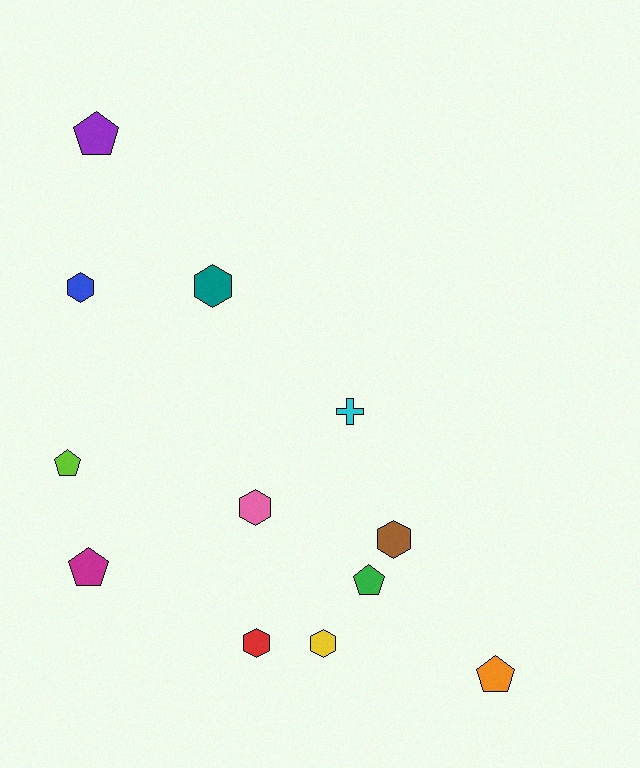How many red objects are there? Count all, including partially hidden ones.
There is 1 red object.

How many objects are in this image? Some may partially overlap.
There are 12 objects.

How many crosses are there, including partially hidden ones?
There is 1 cross.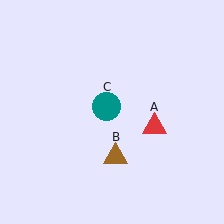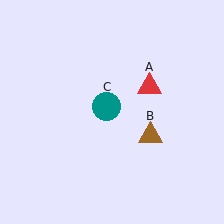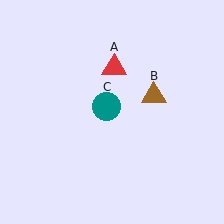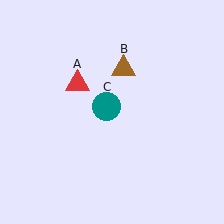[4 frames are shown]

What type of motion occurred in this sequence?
The red triangle (object A), brown triangle (object B) rotated counterclockwise around the center of the scene.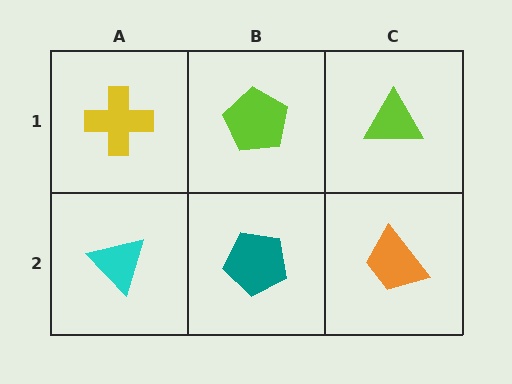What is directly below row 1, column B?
A teal pentagon.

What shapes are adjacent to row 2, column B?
A lime pentagon (row 1, column B), a cyan triangle (row 2, column A), an orange trapezoid (row 2, column C).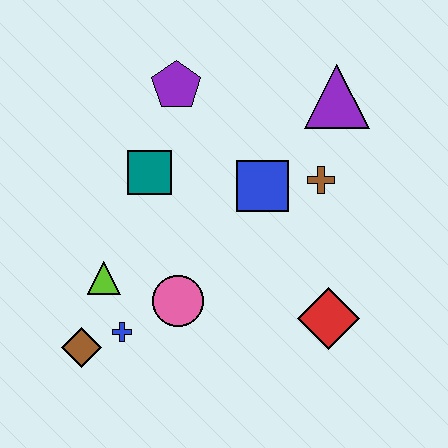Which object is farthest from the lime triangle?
The purple triangle is farthest from the lime triangle.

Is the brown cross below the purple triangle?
Yes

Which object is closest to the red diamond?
The brown cross is closest to the red diamond.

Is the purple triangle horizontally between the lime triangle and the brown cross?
No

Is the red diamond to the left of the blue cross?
No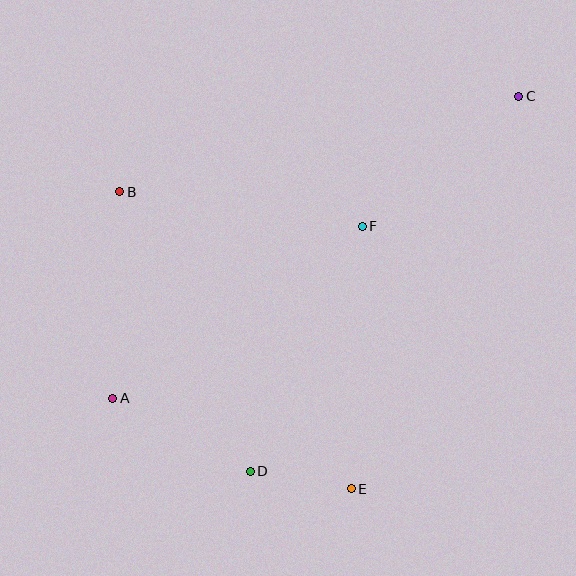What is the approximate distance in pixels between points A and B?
The distance between A and B is approximately 207 pixels.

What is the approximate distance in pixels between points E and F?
The distance between E and F is approximately 263 pixels.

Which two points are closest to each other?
Points D and E are closest to each other.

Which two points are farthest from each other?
Points A and C are farthest from each other.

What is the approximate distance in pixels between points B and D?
The distance between B and D is approximately 308 pixels.